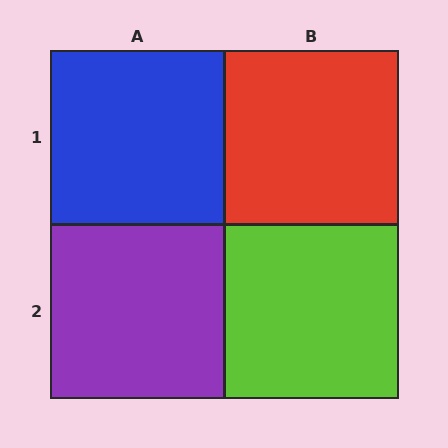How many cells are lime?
1 cell is lime.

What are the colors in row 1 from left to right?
Blue, red.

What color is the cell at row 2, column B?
Lime.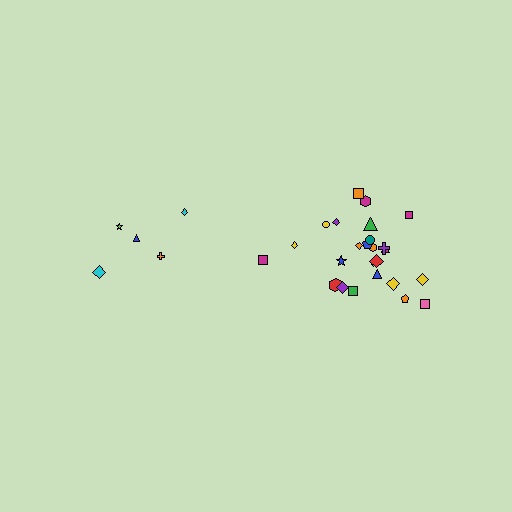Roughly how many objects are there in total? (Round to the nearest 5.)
Roughly 30 objects in total.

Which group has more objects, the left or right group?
The right group.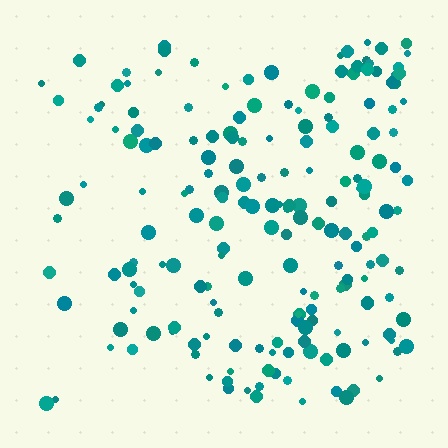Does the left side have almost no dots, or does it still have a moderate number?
Still a moderate number, just noticeably fewer than the right.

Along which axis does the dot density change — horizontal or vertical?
Horizontal.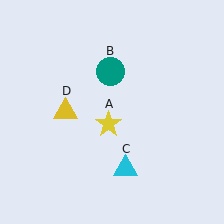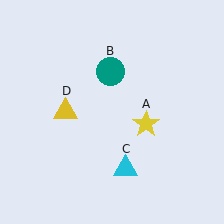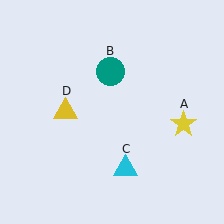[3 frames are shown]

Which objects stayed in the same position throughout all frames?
Teal circle (object B) and cyan triangle (object C) and yellow triangle (object D) remained stationary.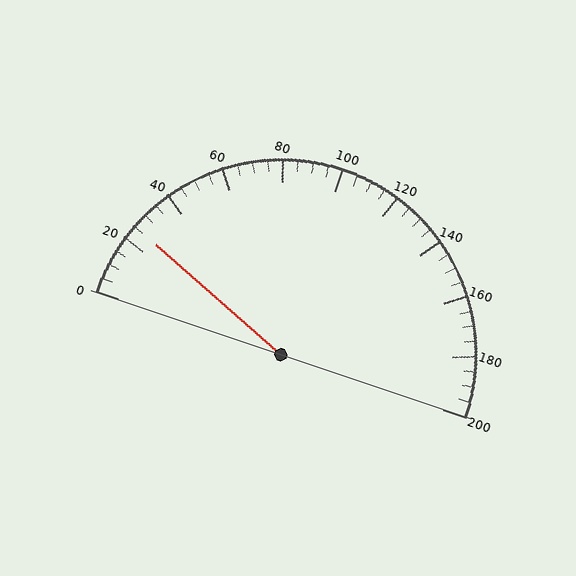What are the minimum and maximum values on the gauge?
The gauge ranges from 0 to 200.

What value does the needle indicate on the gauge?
The needle indicates approximately 25.